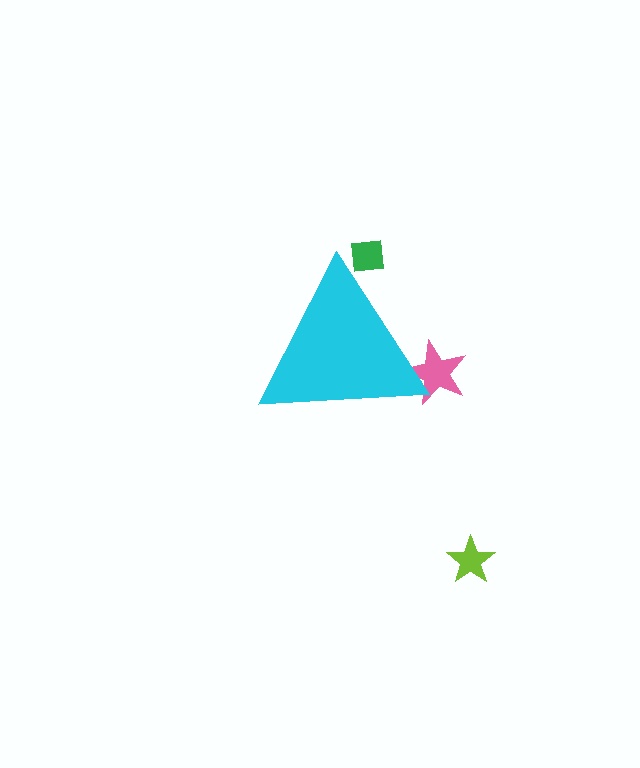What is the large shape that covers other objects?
A cyan triangle.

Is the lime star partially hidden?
No, the lime star is fully visible.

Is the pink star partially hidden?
Yes, the pink star is partially hidden behind the cyan triangle.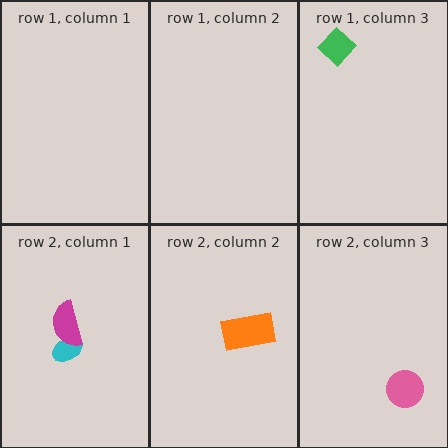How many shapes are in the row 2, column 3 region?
1.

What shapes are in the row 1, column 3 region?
The green diamond.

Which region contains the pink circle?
The row 2, column 3 region.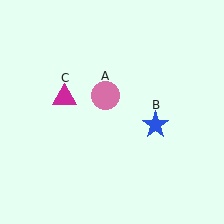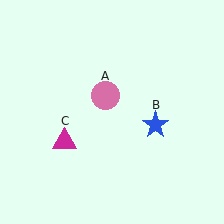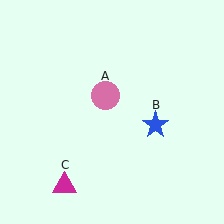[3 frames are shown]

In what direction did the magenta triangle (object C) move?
The magenta triangle (object C) moved down.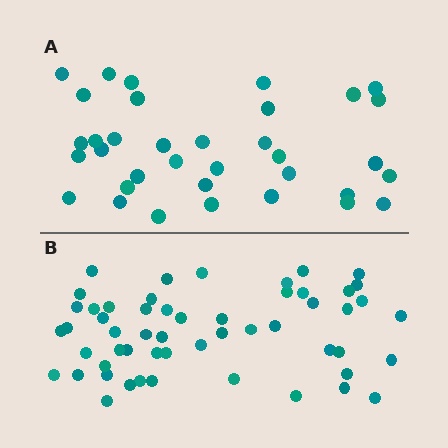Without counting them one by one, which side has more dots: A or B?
Region B (the bottom region) has more dots.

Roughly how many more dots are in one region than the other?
Region B has approximately 20 more dots than region A.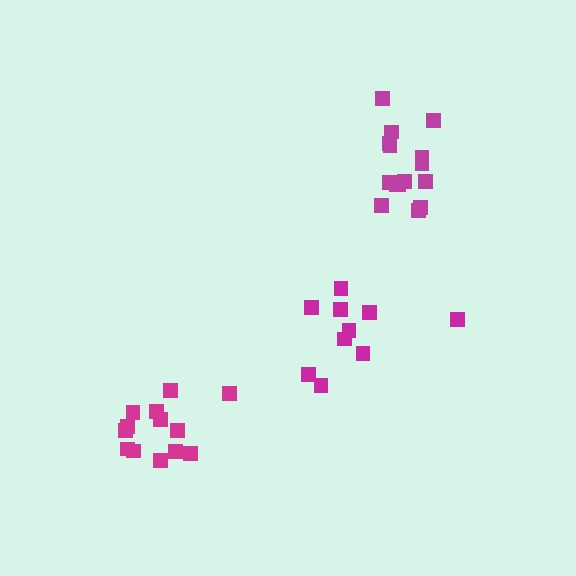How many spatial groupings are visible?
There are 3 spatial groupings.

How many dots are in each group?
Group 1: 15 dots, Group 2: 10 dots, Group 3: 13 dots (38 total).